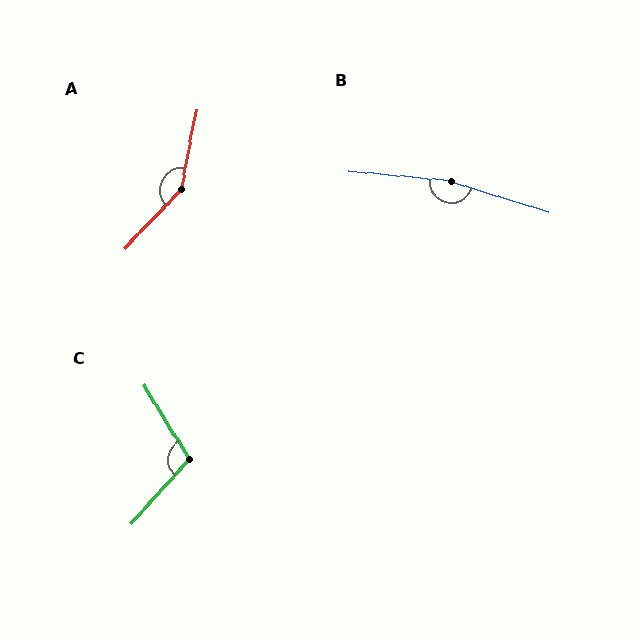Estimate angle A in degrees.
Approximately 147 degrees.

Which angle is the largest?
B, at approximately 168 degrees.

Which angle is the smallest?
C, at approximately 106 degrees.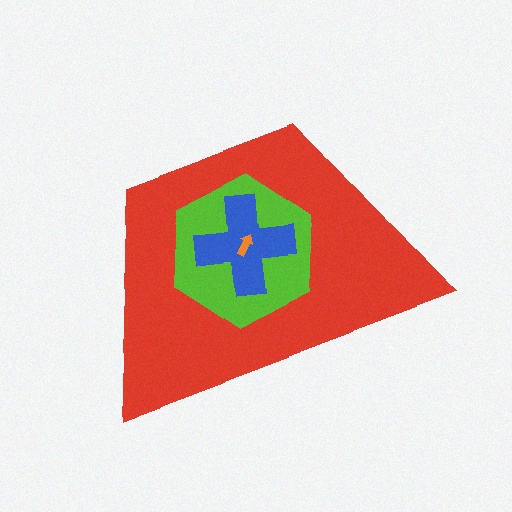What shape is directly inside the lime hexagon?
The blue cross.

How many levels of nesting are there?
4.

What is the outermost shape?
The red trapezoid.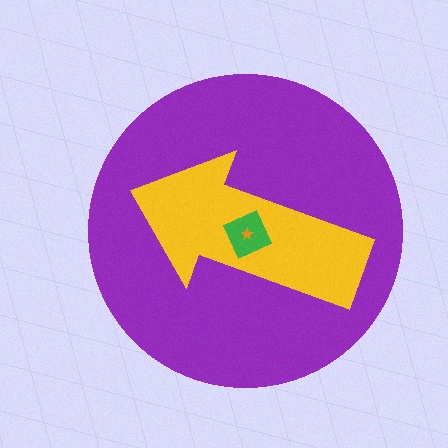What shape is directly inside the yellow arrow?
The green diamond.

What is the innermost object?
The orange star.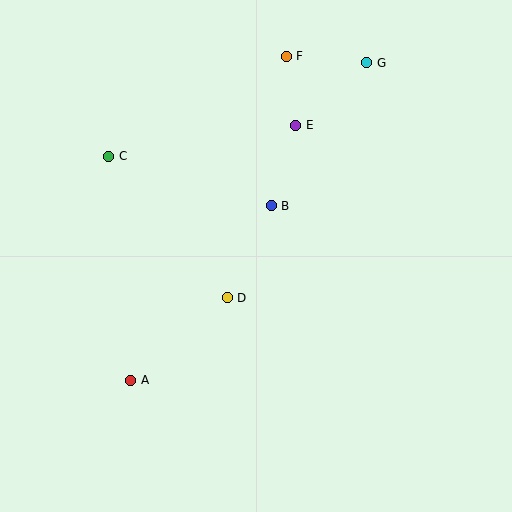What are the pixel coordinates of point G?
Point G is at (367, 63).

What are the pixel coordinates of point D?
Point D is at (227, 298).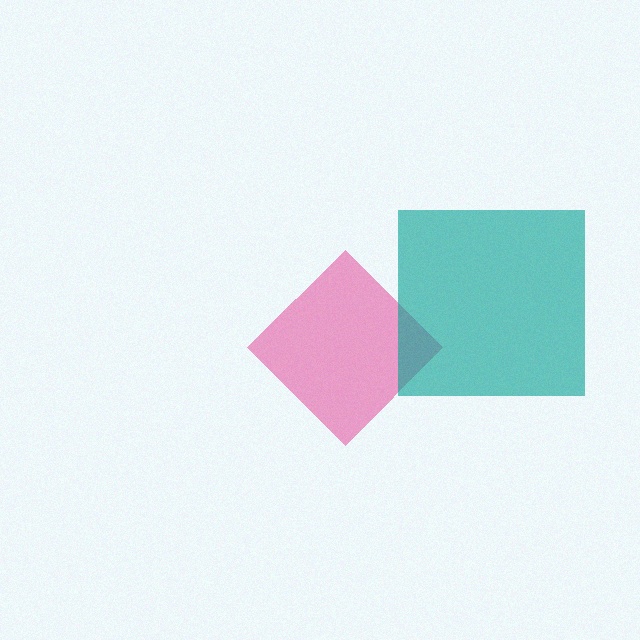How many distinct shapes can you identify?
There are 2 distinct shapes: a pink diamond, a teal square.